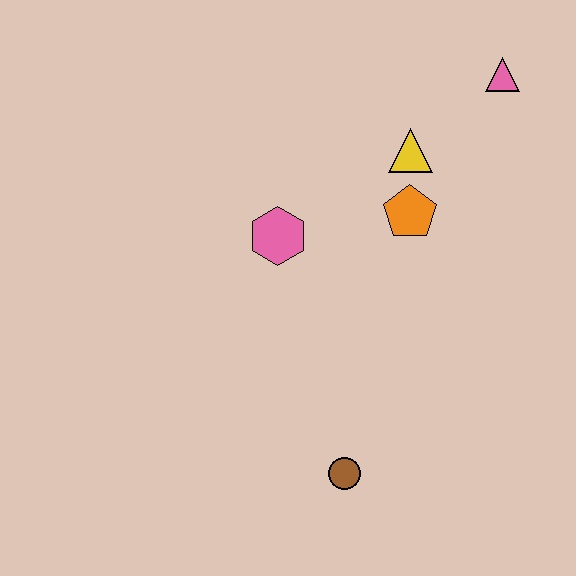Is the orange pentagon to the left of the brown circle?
No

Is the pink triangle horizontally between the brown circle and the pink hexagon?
No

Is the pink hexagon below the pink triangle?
Yes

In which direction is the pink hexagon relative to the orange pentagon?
The pink hexagon is to the left of the orange pentagon.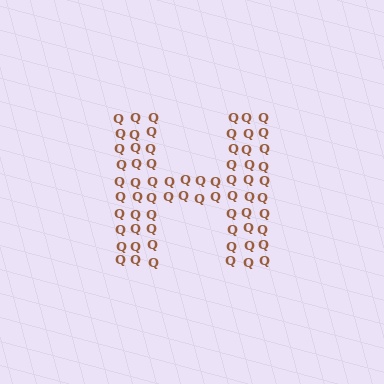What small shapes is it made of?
It is made of small letter Q's.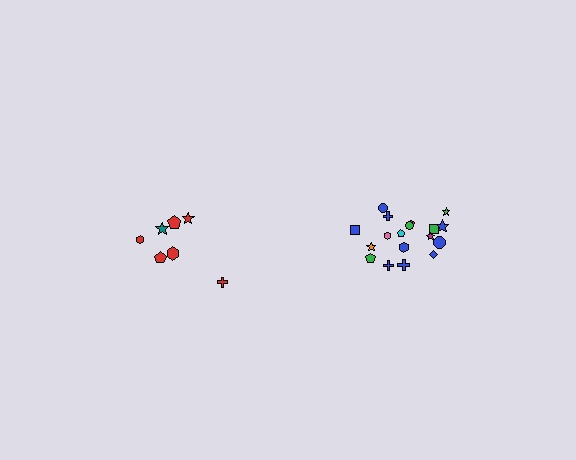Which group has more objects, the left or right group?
The right group.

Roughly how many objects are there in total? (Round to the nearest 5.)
Roughly 25 objects in total.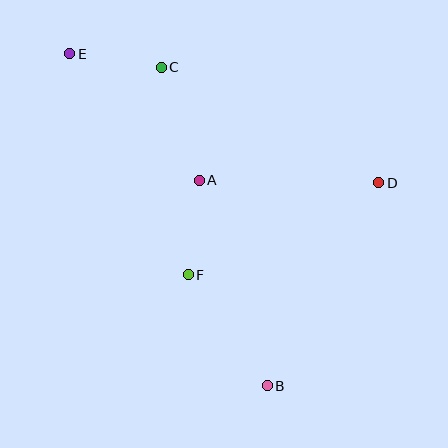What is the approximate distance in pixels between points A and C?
The distance between A and C is approximately 119 pixels.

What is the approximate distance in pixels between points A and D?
The distance between A and D is approximately 180 pixels.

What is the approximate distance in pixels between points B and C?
The distance between B and C is approximately 336 pixels.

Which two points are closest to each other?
Points C and E are closest to each other.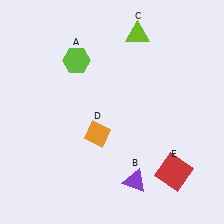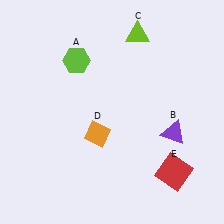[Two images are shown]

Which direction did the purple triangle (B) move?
The purple triangle (B) moved up.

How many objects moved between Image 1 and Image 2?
1 object moved between the two images.